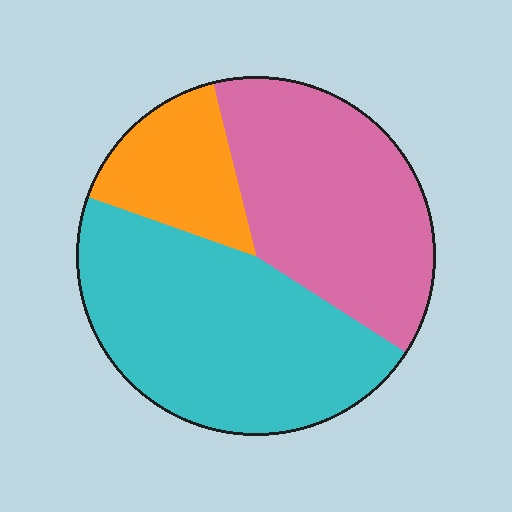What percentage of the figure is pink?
Pink takes up about three eighths (3/8) of the figure.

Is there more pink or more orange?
Pink.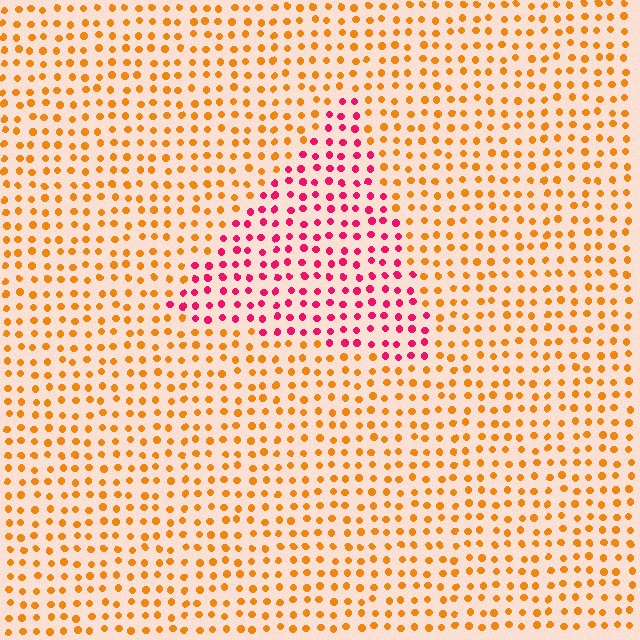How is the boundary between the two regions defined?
The boundary is defined purely by a slight shift in hue (about 56 degrees). Spacing, size, and orientation are identical on both sides.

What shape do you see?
I see a triangle.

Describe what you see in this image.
The image is filled with small orange elements in a uniform arrangement. A triangle-shaped region is visible where the elements are tinted to a slightly different hue, forming a subtle color boundary.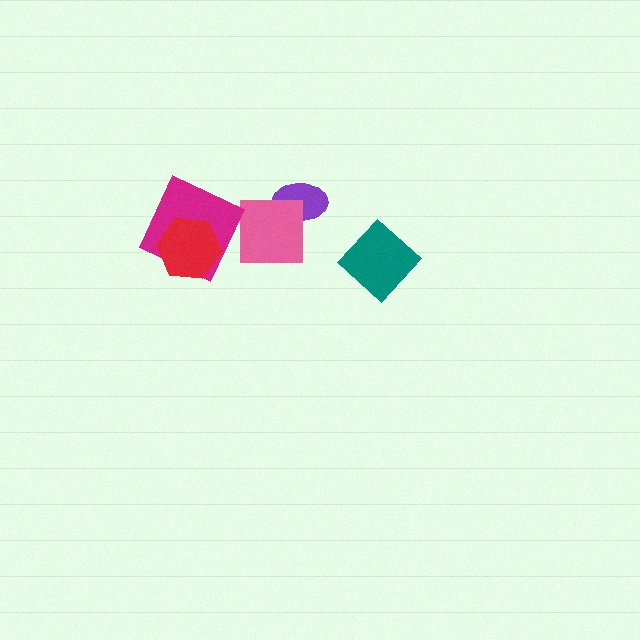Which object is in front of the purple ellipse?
The pink square is in front of the purple ellipse.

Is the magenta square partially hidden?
Yes, it is partially covered by another shape.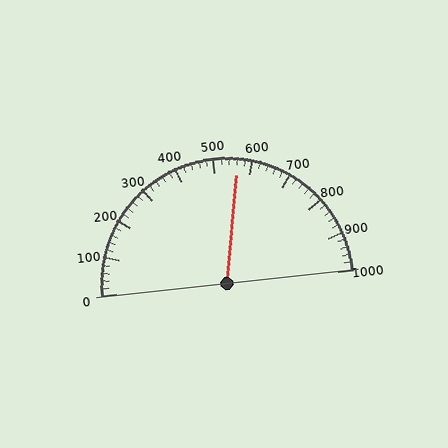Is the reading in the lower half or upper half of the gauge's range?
The reading is in the upper half of the range (0 to 1000).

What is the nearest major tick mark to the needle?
The nearest major tick mark is 600.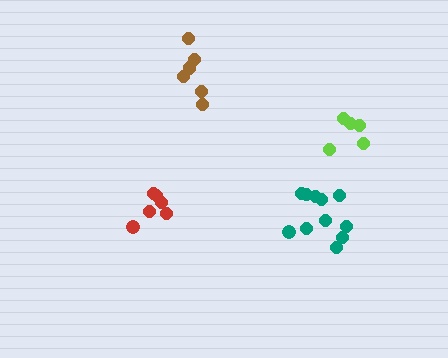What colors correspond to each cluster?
The clusters are colored: red, brown, teal, lime.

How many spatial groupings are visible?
There are 4 spatial groupings.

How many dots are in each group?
Group 1: 6 dots, Group 2: 7 dots, Group 3: 11 dots, Group 4: 5 dots (29 total).